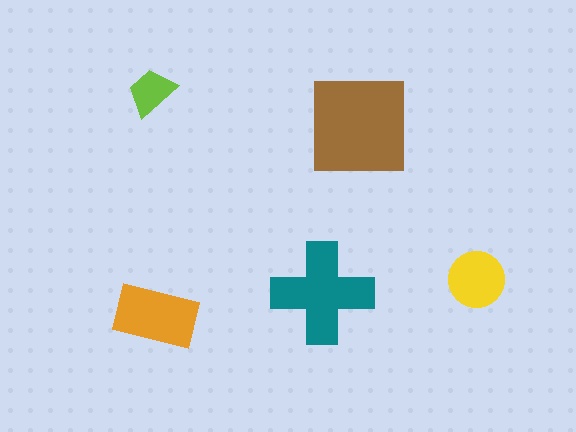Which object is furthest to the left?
The lime trapezoid is leftmost.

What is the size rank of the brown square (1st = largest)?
1st.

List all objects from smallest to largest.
The lime trapezoid, the yellow circle, the orange rectangle, the teal cross, the brown square.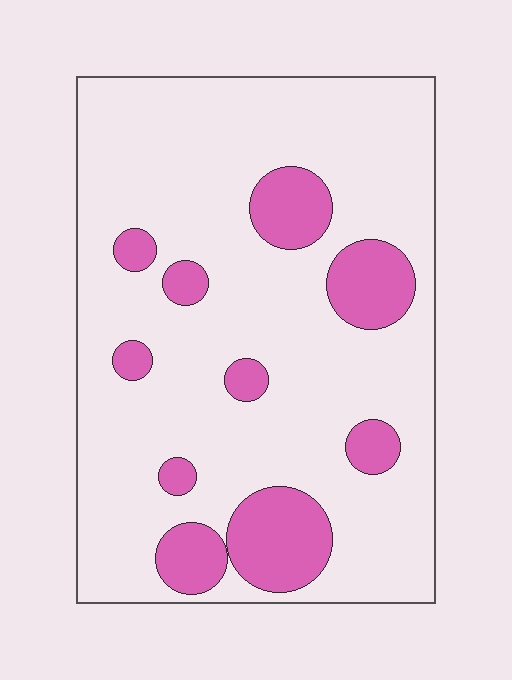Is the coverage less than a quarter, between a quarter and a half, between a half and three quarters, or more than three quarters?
Less than a quarter.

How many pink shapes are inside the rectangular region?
10.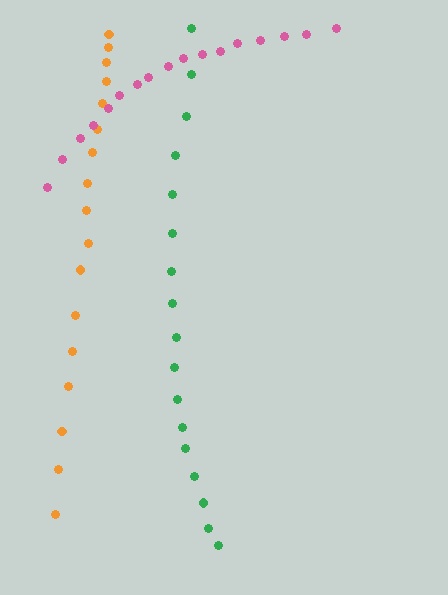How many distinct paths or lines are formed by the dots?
There are 3 distinct paths.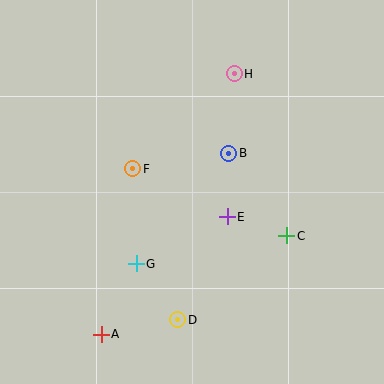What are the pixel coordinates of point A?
Point A is at (101, 334).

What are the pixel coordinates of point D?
Point D is at (178, 320).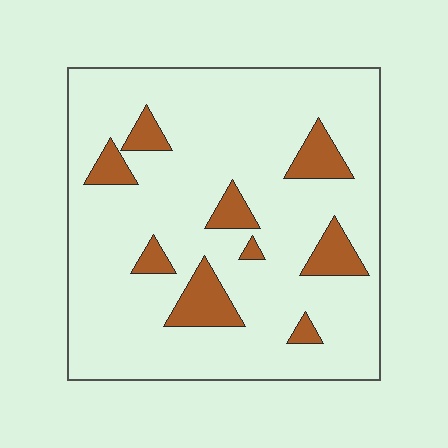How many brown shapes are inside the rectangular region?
9.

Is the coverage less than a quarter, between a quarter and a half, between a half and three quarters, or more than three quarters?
Less than a quarter.